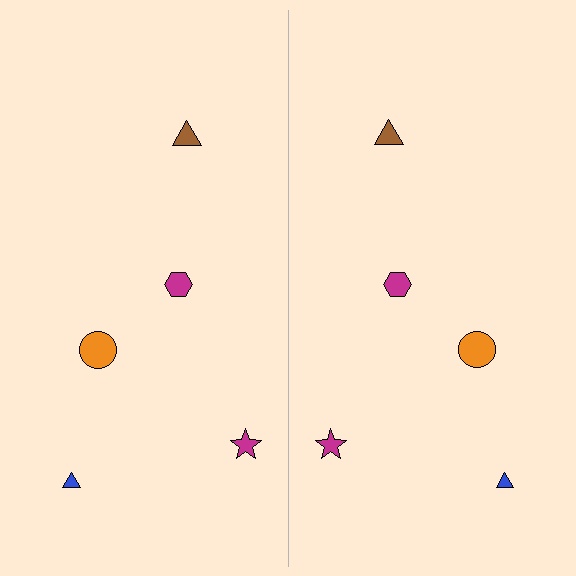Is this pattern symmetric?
Yes, this pattern has bilateral (reflection) symmetry.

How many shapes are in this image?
There are 10 shapes in this image.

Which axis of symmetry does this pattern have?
The pattern has a vertical axis of symmetry running through the center of the image.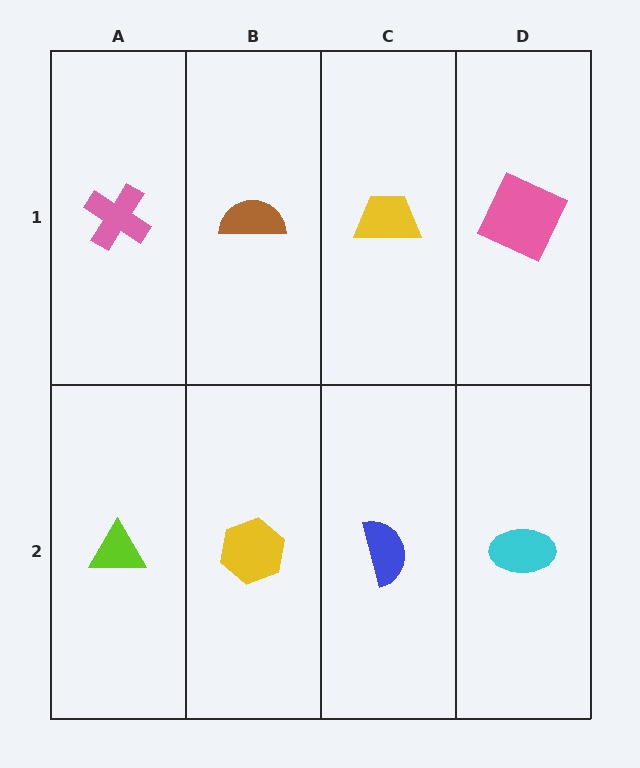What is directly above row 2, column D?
A pink square.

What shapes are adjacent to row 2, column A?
A pink cross (row 1, column A), a yellow hexagon (row 2, column B).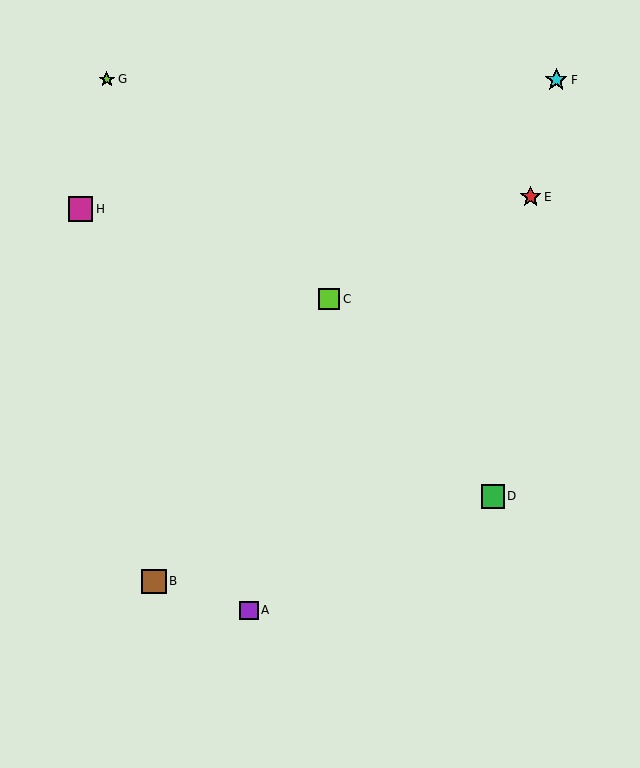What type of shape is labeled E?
Shape E is a red star.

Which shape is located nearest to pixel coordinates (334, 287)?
The lime square (labeled C) at (329, 299) is nearest to that location.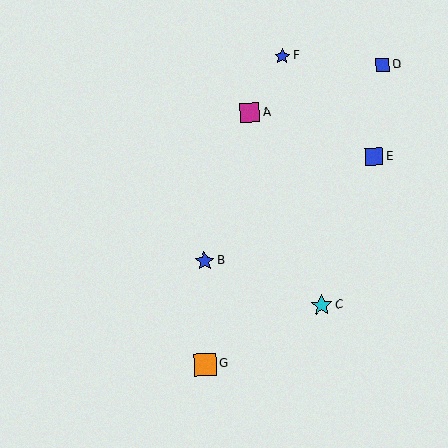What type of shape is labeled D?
Shape D is a blue square.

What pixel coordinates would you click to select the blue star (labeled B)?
Click at (204, 261) to select the blue star B.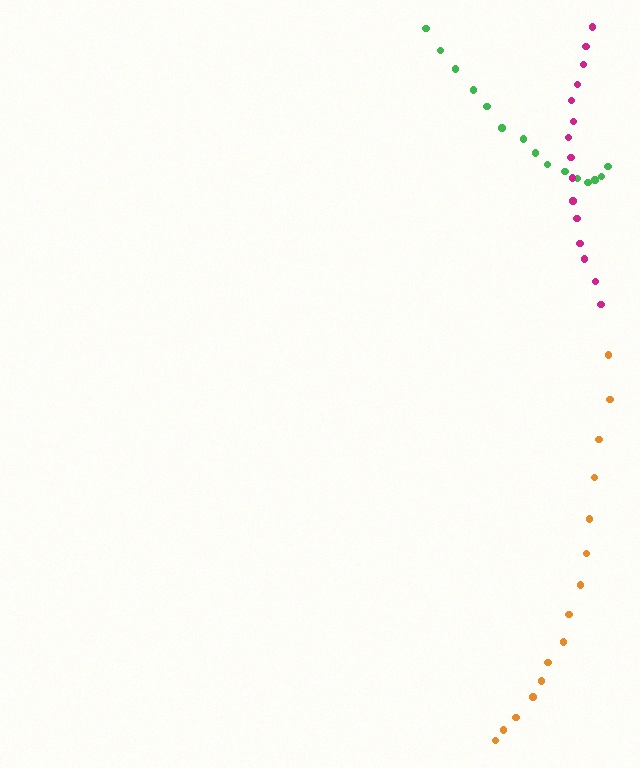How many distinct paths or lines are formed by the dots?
There are 3 distinct paths.